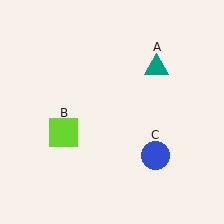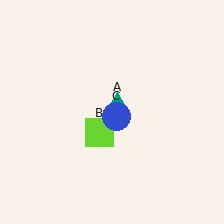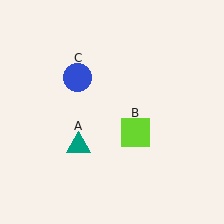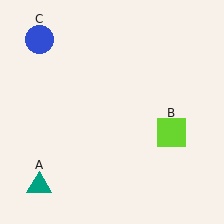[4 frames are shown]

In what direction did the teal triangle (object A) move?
The teal triangle (object A) moved down and to the left.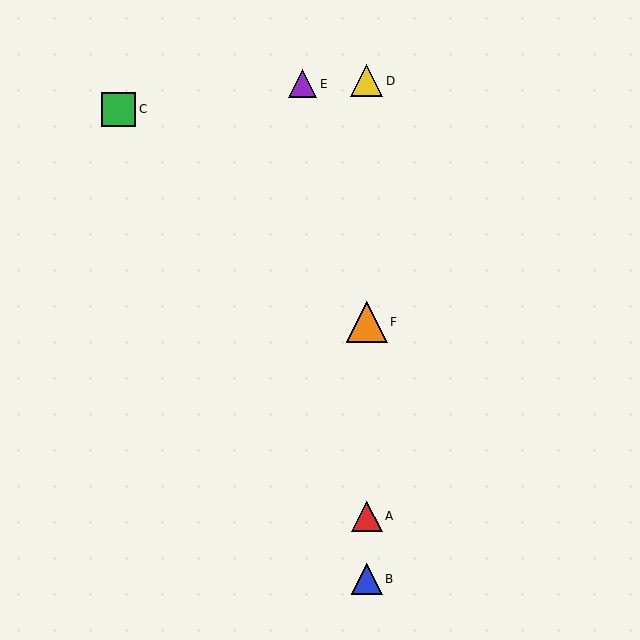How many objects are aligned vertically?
4 objects (A, B, D, F) are aligned vertically.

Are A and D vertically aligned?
Yes, both are at x≈367.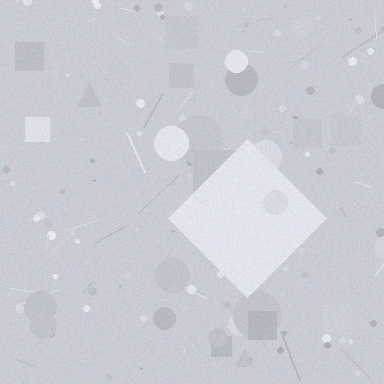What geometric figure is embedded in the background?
A diamond is embedded in the background.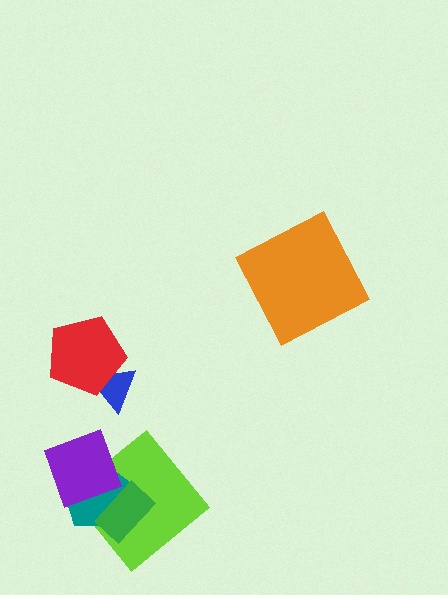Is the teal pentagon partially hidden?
Yes, it is partially covered by another shape.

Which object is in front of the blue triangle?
The red pentagon is in front of the blue triangle.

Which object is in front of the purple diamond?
The green rectangle is in front of the purple diamond.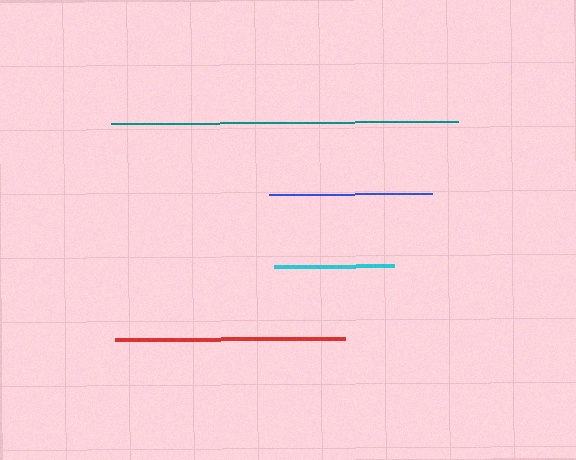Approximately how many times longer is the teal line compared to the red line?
The teal line is approximately 1.5 times the length of the red line.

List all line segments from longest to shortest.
From longest to shortest: teal, red, blue, cyan.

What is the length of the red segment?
The red segment is approximately 229 pixels long.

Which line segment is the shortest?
The cyan line is the shortest at approximately 119 pixels.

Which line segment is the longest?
The teal line is the longest at approximately 347 pixels.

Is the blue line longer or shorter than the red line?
The red line is longer than the blue line.